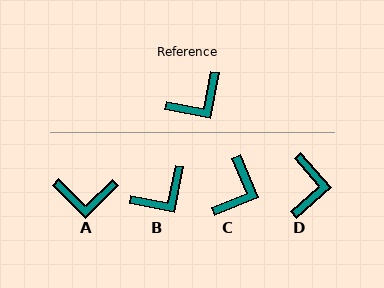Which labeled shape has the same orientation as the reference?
B.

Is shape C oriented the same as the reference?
No, it is off by about 34 degrees.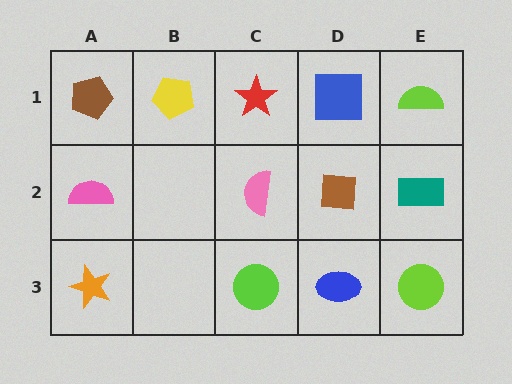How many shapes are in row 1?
5 shapes.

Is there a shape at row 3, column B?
No, that cell is empty.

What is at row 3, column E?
A lime circle.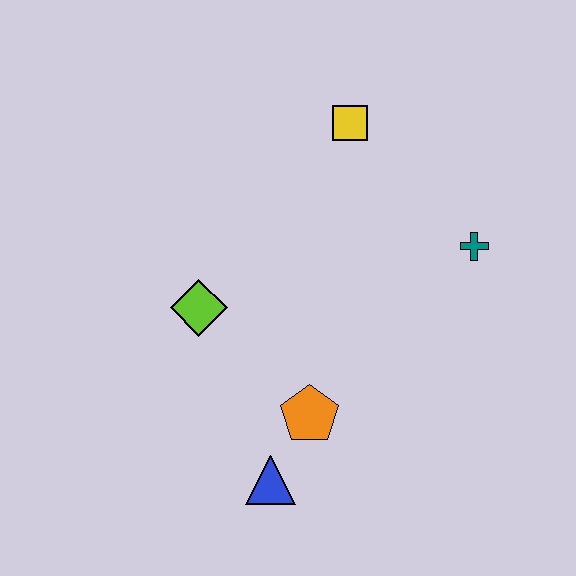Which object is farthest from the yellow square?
The blue triangle is farthest from the yellow square.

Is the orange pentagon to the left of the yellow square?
Yes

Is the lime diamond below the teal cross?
Yes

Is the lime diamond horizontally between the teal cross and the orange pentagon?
No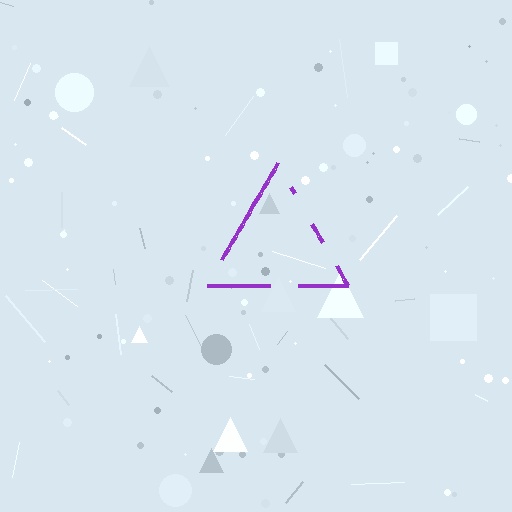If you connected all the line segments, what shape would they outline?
They would outline a triangle.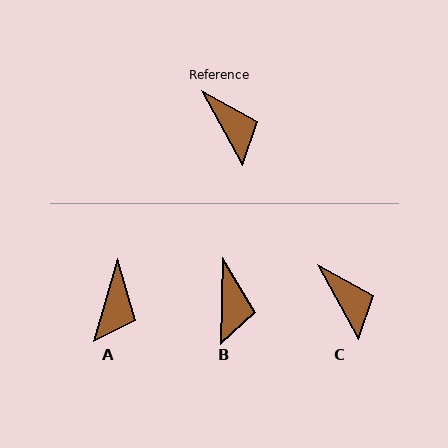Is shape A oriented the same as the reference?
No, it is off by about 45 degrees.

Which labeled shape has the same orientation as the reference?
C.